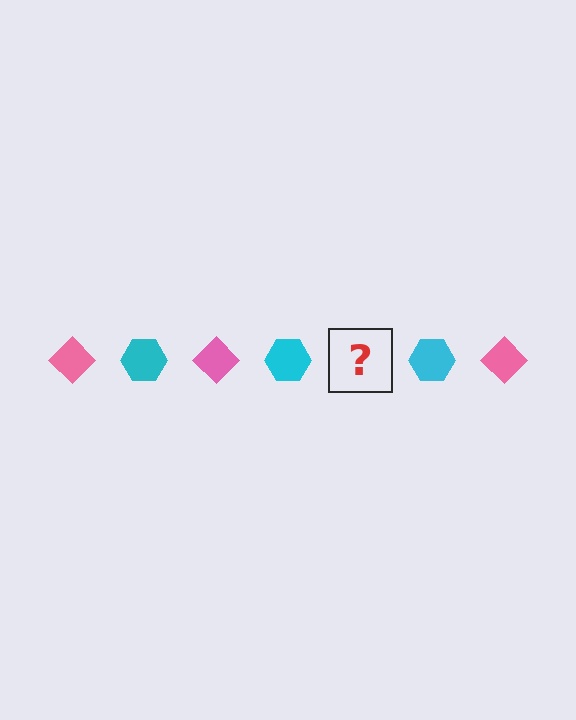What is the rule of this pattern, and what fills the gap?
The rule is that the pattern alternates between pink diamond and cyan hexagon. The gap should be filled with a pink diamond.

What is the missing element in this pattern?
The missing element is a pink diamond.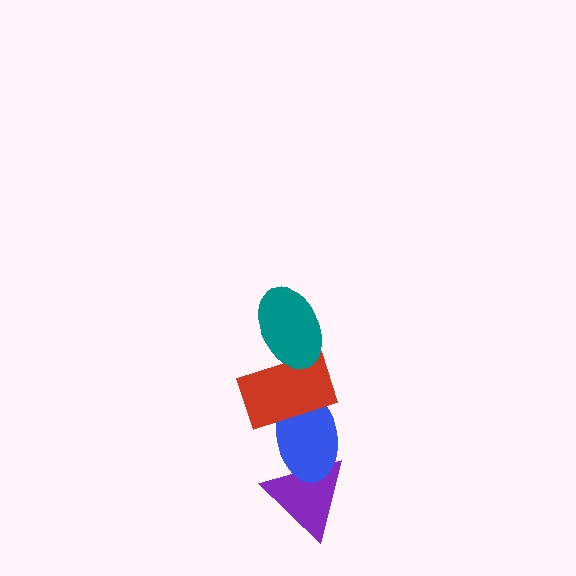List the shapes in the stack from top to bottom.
From top to bottom: the teal ellipse, the red rectangle, the blue ellipse, the purple triangle.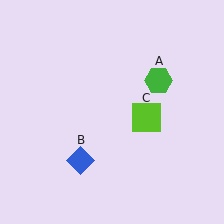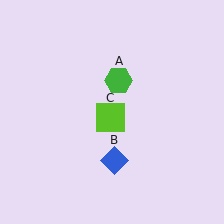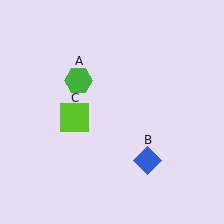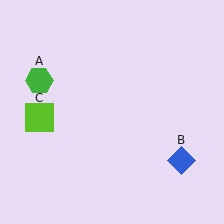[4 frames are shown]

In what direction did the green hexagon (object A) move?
The green hexagon (object A) moved left.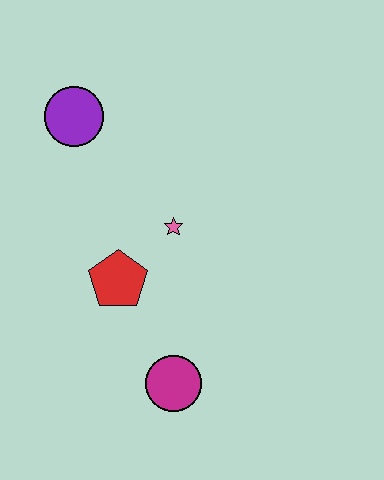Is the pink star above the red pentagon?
Yes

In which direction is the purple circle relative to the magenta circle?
The purple circle is above the magenta circle.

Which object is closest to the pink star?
The red pentagon is closest to the pink star.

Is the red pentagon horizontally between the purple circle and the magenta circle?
Yes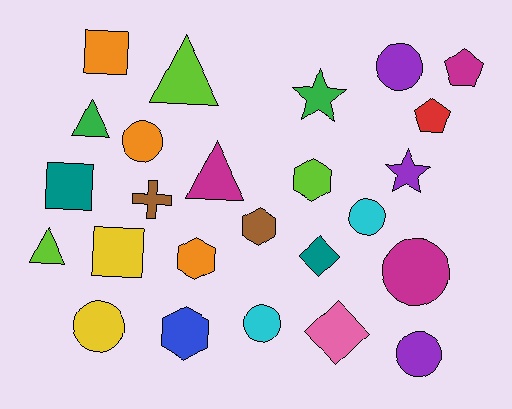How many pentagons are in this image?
There are 2 pentagons.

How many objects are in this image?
There are 25 objects.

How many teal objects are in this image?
There are 2 teal objects.